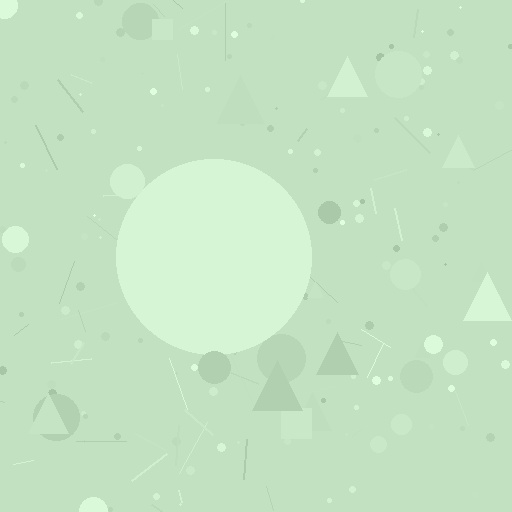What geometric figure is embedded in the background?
A circle is embedded in the background.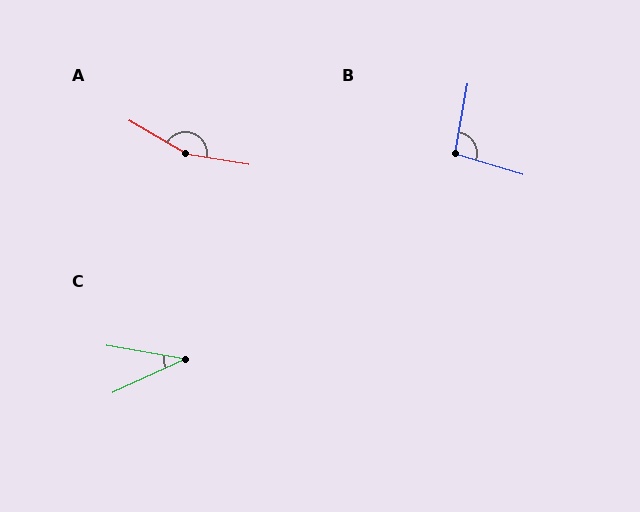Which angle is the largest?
A, at approximately 160 degrees.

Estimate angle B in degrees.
Approximately 96 degrees.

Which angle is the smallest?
C, at approximately 35 degrees.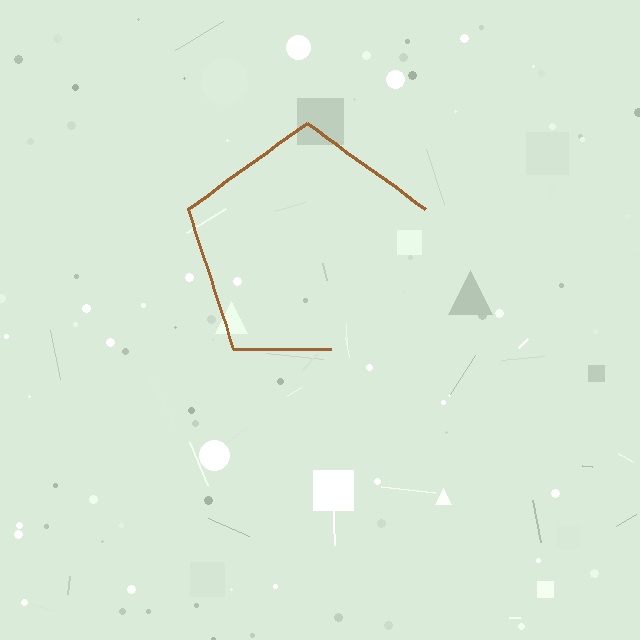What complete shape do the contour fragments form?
The contour fragments form a pentagon.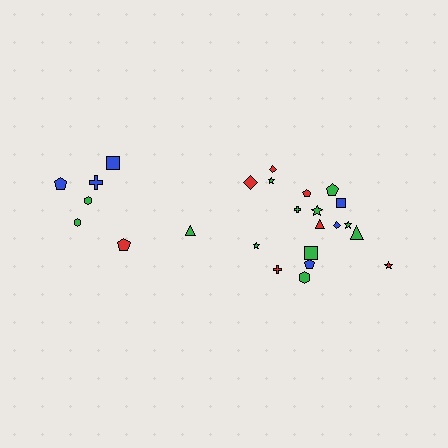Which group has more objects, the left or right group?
The right group.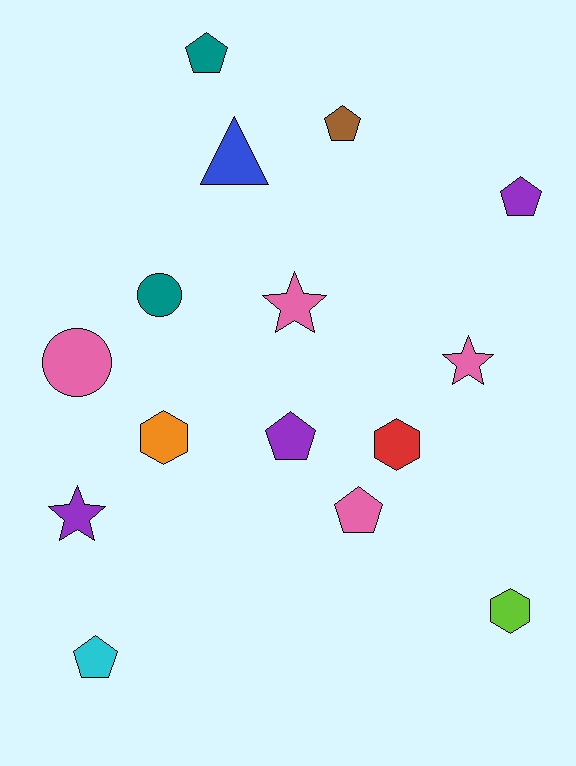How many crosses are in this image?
There are no crosses.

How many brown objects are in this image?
There is 1 brown object.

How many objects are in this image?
There are 15 objects.